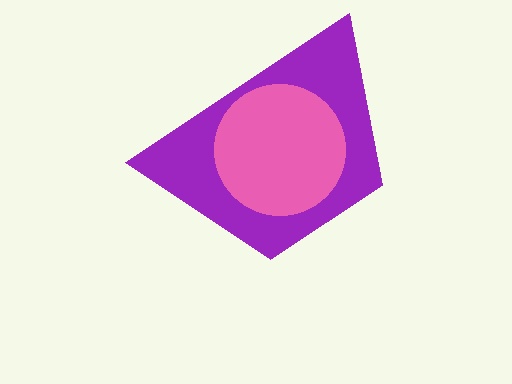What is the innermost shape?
The pink circle.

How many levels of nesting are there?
2.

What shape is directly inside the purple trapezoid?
The pink circle.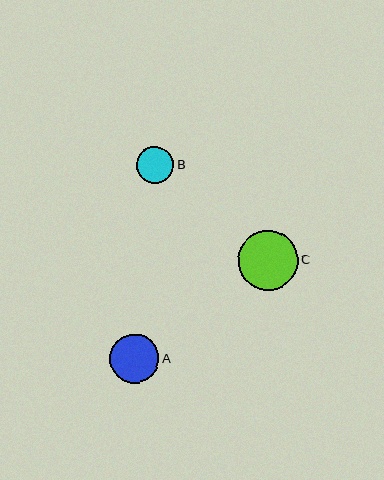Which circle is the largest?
Circle C is the largest with a size of approximately 60 pixels.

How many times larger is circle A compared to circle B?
Circle A is approximately 1.3 times the size of circle B.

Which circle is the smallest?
Circle B is the smallest with a size of approximately 37 pixels.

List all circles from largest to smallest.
From largest to smallest: C, A, B.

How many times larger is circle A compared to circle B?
Circle A is approximately 1.3 times the size of circle B.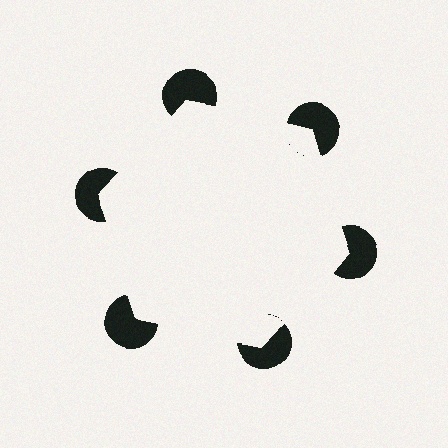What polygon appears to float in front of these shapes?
An illusory hexagon — its edges are inferred from the aligned wedge cuts in the pac-man discs, not physically drawn.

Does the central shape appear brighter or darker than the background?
It typically appears slightly brighter than the background, even though no actual brightness change is drawn.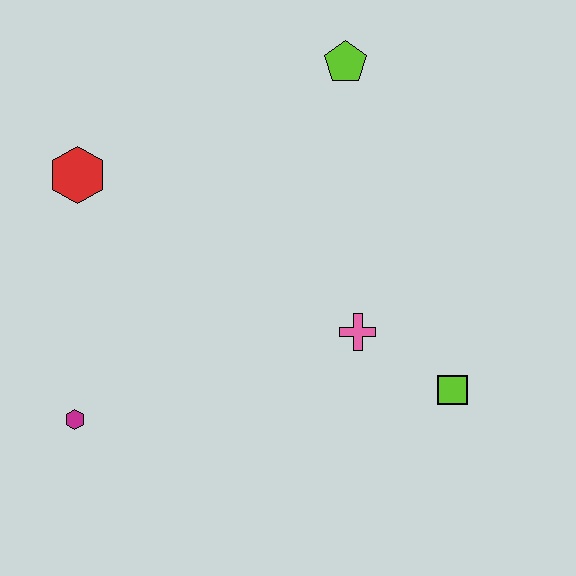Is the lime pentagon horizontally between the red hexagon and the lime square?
Yes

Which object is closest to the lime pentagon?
The pink cross is closest to the lime pentagon.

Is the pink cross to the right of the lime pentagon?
Yes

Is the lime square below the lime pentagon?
Yes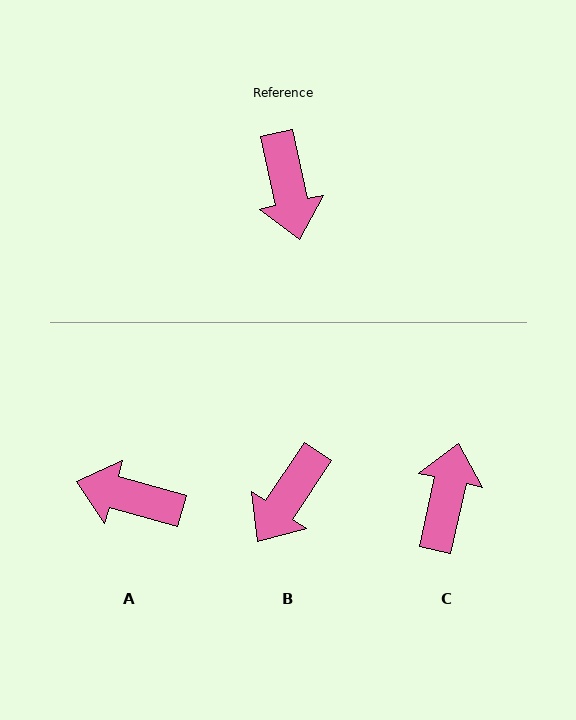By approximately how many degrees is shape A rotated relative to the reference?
Approximately 118 degrees clockwise.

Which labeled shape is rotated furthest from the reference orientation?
C, about 155 degrees away.